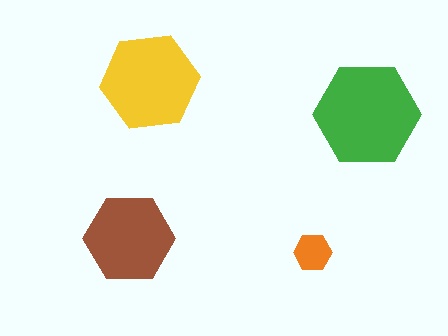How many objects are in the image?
There are 4 objects in the image.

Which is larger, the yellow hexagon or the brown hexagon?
The yellow one.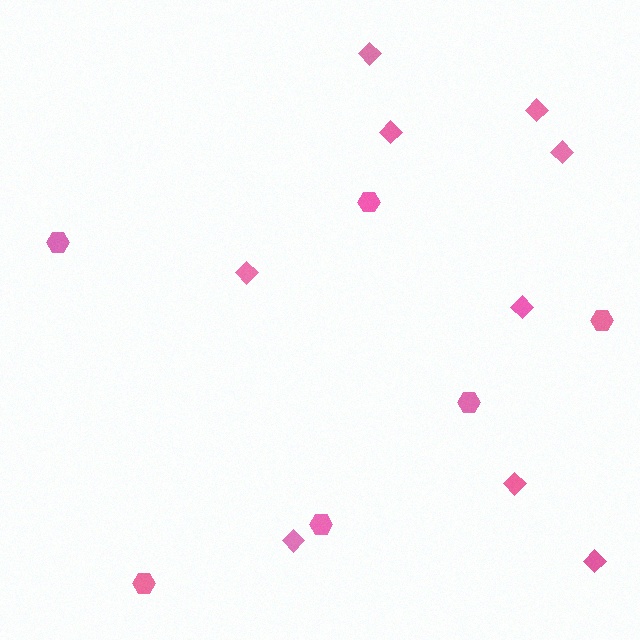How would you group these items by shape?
There are 2 groups: one group of diamonds (9) and one group of hexagons (6).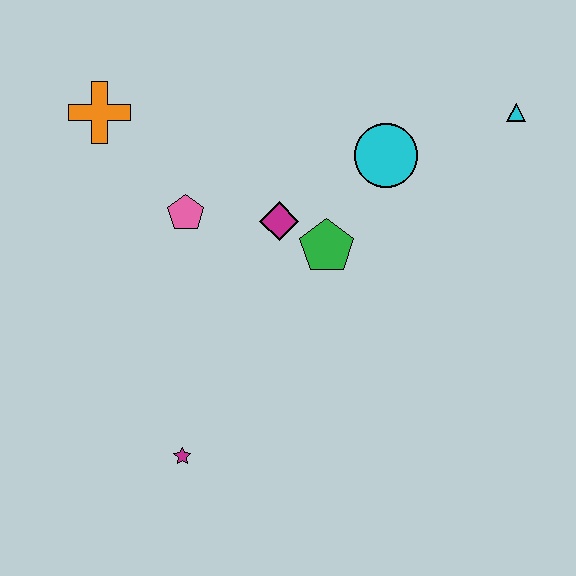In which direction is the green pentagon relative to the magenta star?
The green pentagon is above the magenta star.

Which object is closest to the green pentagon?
The magenta diamond is closest to the green pentagon.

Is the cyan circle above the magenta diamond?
Yes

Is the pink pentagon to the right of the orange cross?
Yes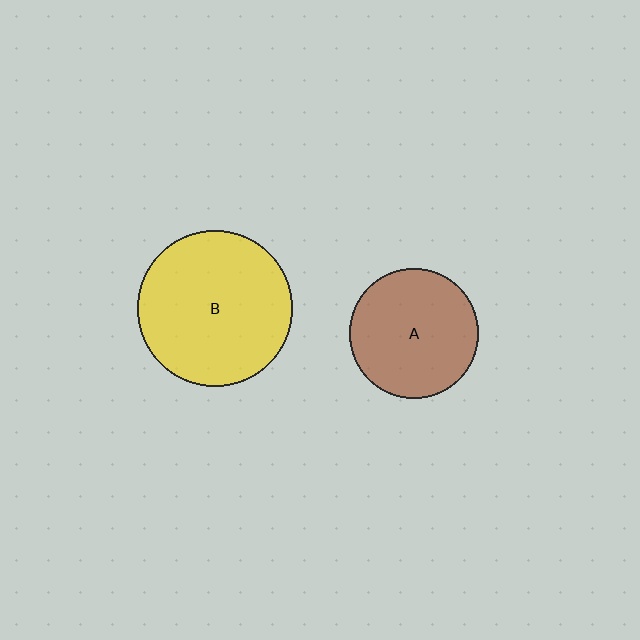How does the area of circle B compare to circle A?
Approximately 1.5 times.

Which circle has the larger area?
Circle B (yellow).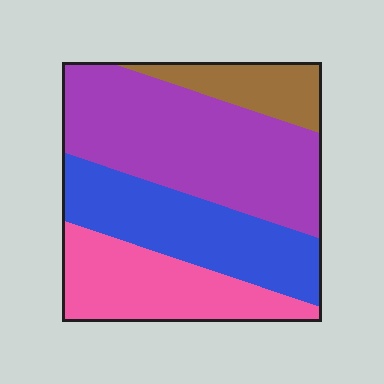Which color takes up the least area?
Brown, at roughly 10%.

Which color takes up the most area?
Purple, at roughly 40%.